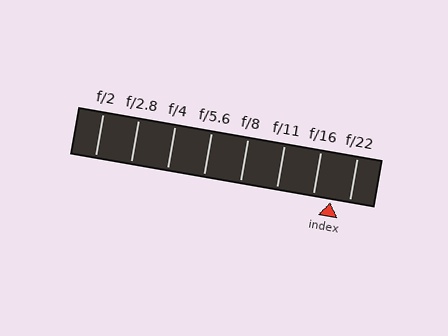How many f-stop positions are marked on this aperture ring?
There are 8 f-stop positions marked.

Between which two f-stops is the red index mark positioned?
The index mark is between f/16 and f/22.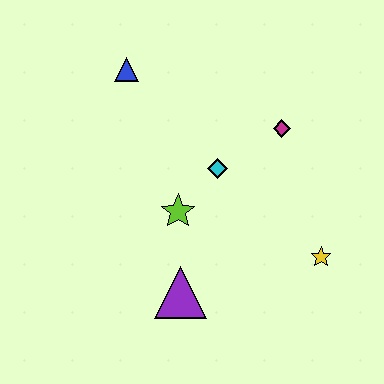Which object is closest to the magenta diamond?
The cyan diamond is closest to the magenta diamond.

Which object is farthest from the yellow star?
The blue triangle is farthest from the yellow star.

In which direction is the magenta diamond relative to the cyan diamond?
The magenta diamond is to the right of the cyan diamond.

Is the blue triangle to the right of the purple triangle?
No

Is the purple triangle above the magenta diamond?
No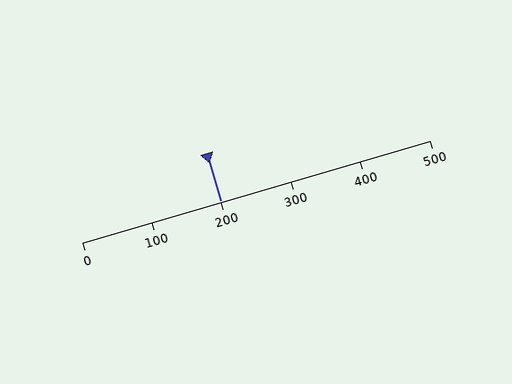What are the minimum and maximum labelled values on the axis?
The axis runs from 0 to 500.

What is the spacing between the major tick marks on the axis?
The major ticks are spaced 100 apart.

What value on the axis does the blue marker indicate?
The marker indicates approximately 200.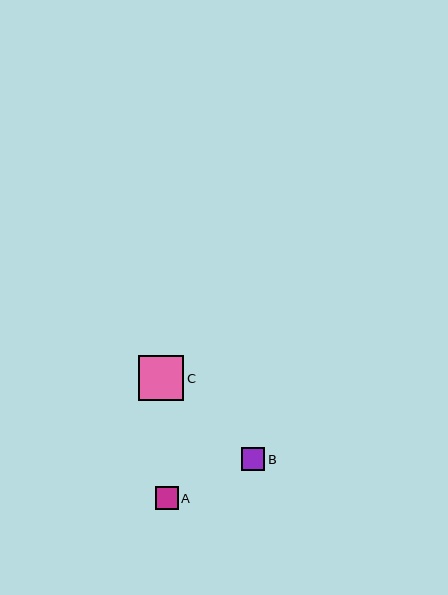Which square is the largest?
Square C is the largest with a size of approximately 45 pixels.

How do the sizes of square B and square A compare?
Square B and square A are approximately the same size.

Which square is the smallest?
Square A is the smallest with a size of approximately 23 pixels.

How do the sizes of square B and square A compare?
Square B and square A are approximately the same size.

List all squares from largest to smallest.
From largest to smallest: C, B, A.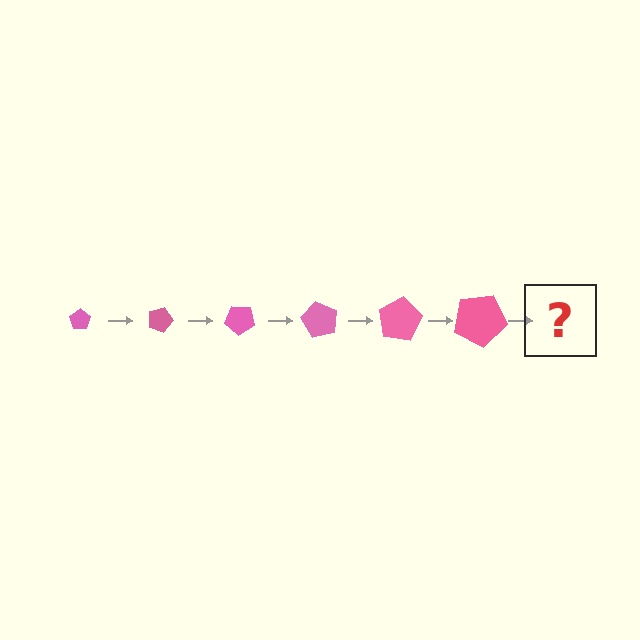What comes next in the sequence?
The next element should be a pentagon, larger than the previous one and rotated 120 degrees from the start.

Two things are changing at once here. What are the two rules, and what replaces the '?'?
The two rules are that the pentagon grows larger each step and it rotates 20 degrees each step. The '?' should be a pentagon, larger than the previous one and rotated 120 degrees from the start.